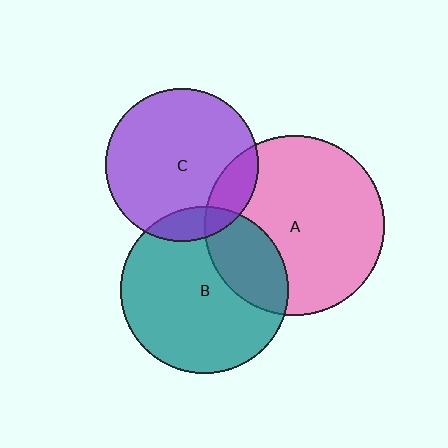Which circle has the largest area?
Circle A (pink).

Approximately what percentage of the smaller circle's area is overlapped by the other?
Approximately 10%.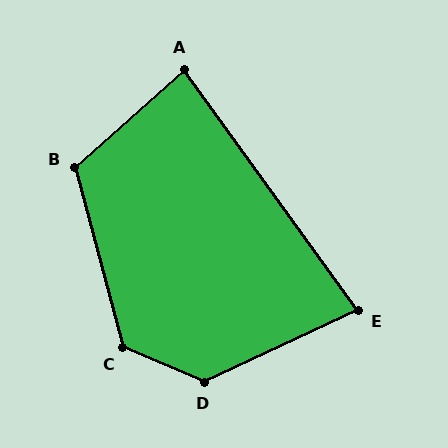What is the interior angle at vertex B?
Approximately 117 degrees (obtuse).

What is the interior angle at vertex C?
Approximately 128 degrees (obtuse).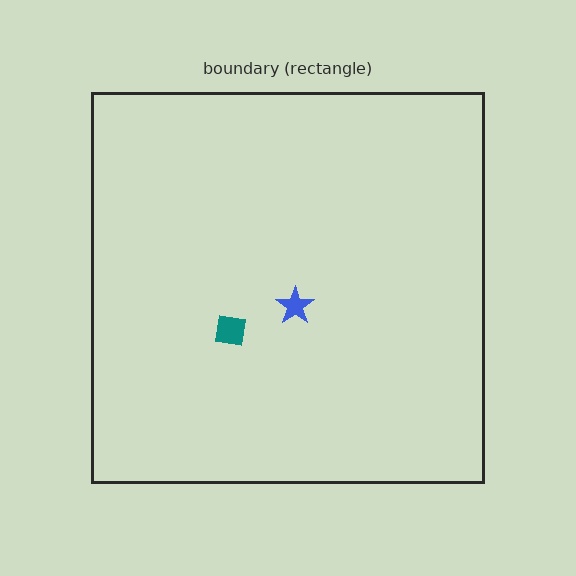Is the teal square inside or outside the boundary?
Inside.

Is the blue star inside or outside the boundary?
Inside.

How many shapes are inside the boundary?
2 inside, 0 outside.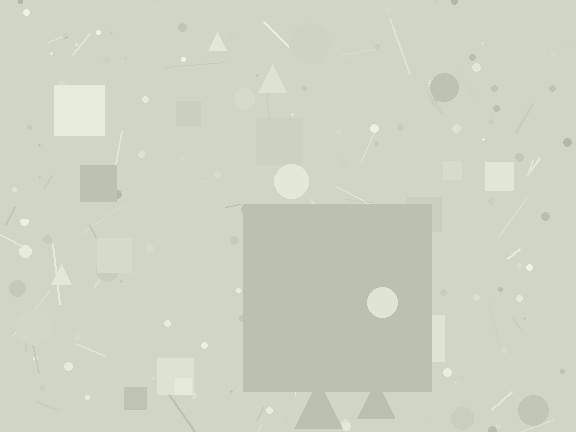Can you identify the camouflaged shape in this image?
The camouflaged shape is a square.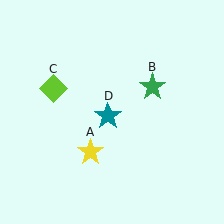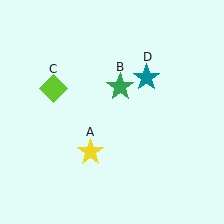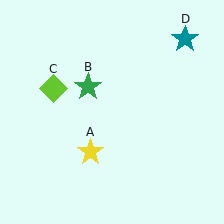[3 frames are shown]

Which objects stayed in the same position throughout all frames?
Yellow star (object A) and lime diamond (object C) remained stationary.